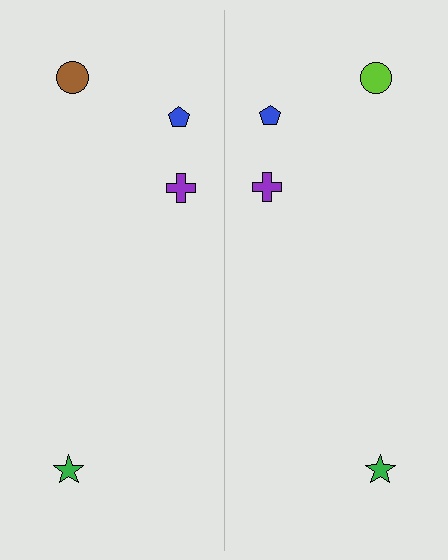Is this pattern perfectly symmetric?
No, the pattern is not perfectly symmetric. The lime circle on the right side breaks the symmetry — its mirror counterpart is brown.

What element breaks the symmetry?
The lime circle on the right side breaks the symmetry — its mirror counterpart is brown.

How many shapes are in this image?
There are 8 shapes in this image.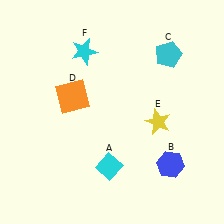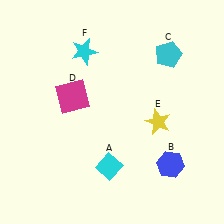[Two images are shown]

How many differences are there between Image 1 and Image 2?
There is 1 difference between the two images.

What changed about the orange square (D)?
In Image 1, D is orange. In Image 2, it changed to magenta.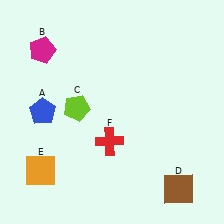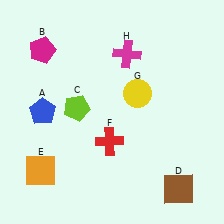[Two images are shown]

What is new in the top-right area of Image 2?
A magenta cross (H) was added in the top-right area of Image 2.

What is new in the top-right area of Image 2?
A yellow circle (G) was added in the top-right area of Image 2.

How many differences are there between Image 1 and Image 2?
There are 2 differences between the two images.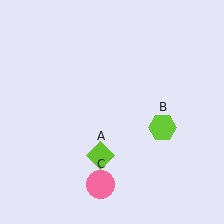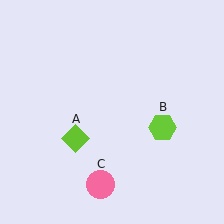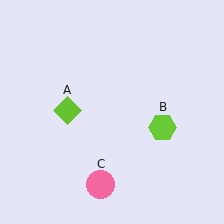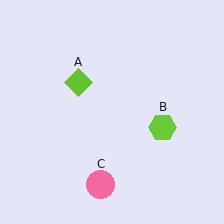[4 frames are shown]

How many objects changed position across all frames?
1 object changed position: lime diamond (object A).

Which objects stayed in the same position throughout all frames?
Lime hexagon (object B) and pink circle (object C) remained stationary.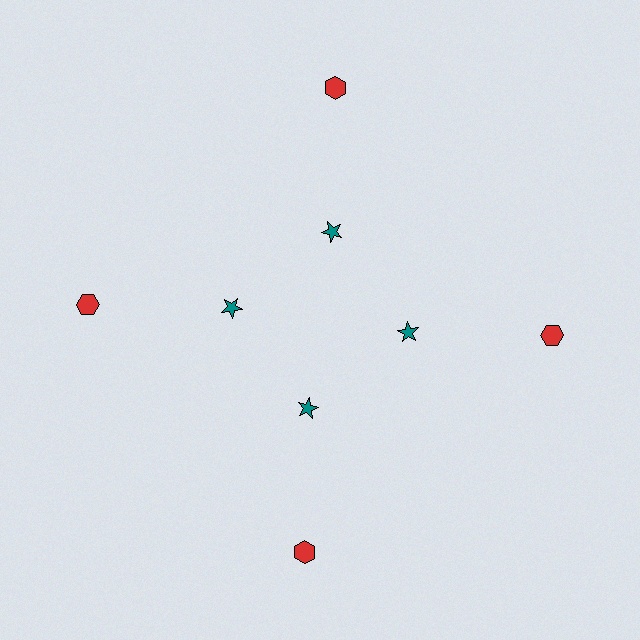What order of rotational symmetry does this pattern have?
This pattern has 4-fold rotational symmetry.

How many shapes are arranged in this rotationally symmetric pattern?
There are 8 shapes, arranged in 4 groups of 2.